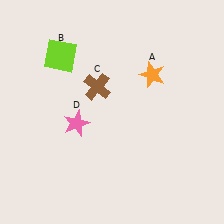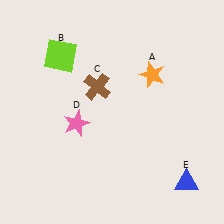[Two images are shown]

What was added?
A blue triangle (E) was added in Image 2.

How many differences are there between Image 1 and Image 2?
There is 1 difference between the two images.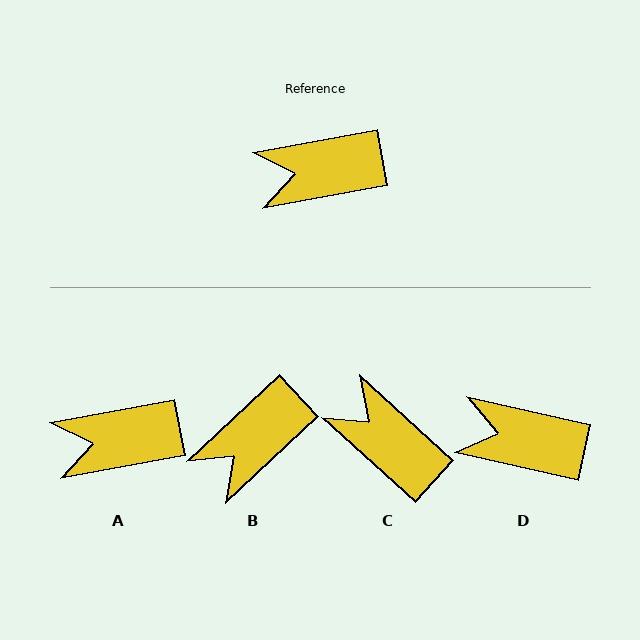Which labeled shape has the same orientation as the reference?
A.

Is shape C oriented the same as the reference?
No, it is off by about 53 degrees.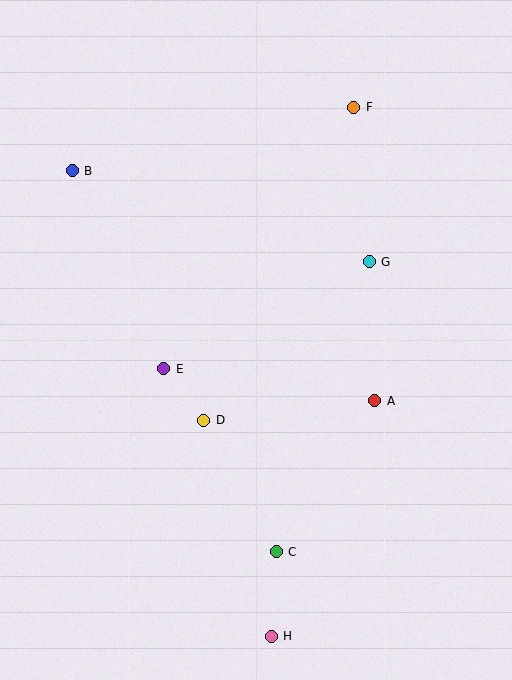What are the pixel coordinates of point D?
Point D is at (204, 420).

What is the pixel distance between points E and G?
The distance between E and G is 232 pixels.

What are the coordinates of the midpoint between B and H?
The midpoint between B and H is at (172, 403).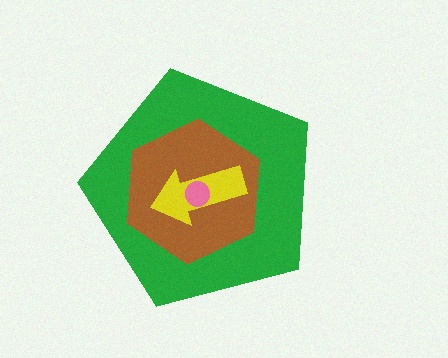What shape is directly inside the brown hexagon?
The yellow arrow.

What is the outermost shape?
The green pentagon.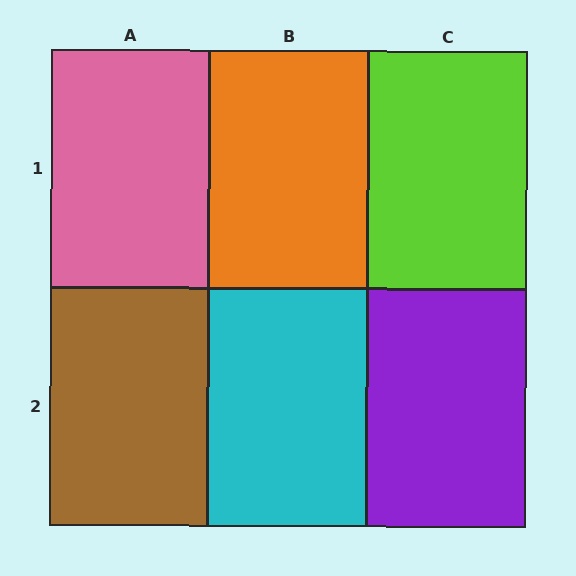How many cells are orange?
1 cell is orange.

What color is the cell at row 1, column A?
Pink.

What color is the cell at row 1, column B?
Orange.